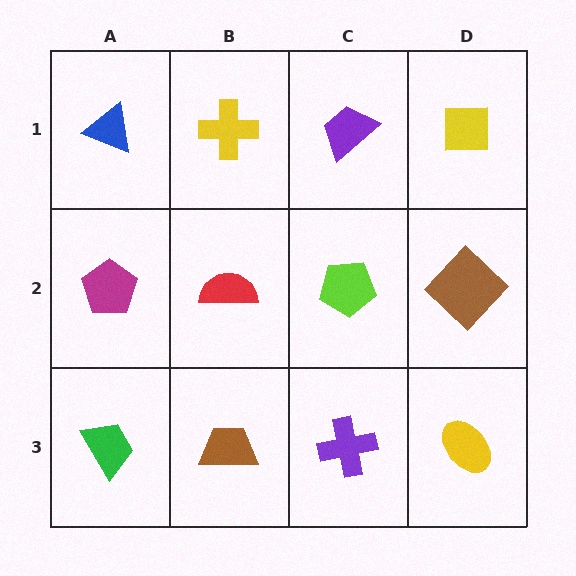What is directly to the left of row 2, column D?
A lime pentagon.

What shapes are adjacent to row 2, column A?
A blue triangle (row 1, column A), a green trapezoid (row 3, column A), a red semicircle (row 2, column B).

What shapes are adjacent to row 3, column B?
A red semicircle (row 2, column B), a green trapezoid (row 3, column A), a purple cross (row 3, column C).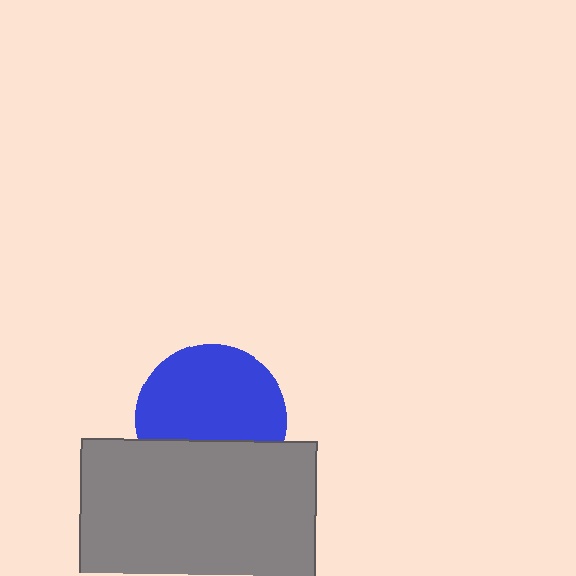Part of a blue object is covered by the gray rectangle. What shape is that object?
It is a circle.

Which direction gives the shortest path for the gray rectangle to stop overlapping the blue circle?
Moving down gives the shortest separation.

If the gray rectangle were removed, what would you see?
You would see the complete blue circle.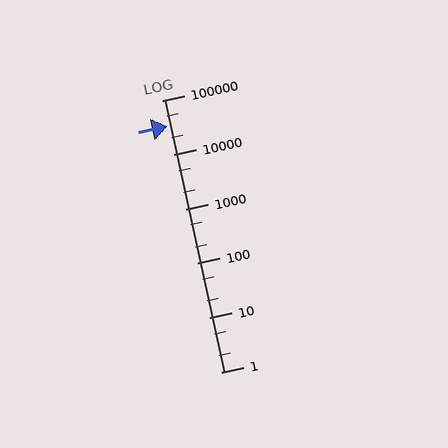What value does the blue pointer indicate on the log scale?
The pointer indicates approximately 33000.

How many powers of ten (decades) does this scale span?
The scale spans 5 decades, from 1 to 100000.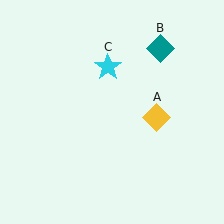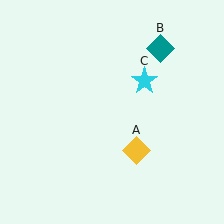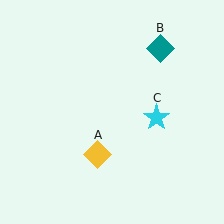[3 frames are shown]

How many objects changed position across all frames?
2 objects changed position: yellow diamond (object A), cyan star (object C).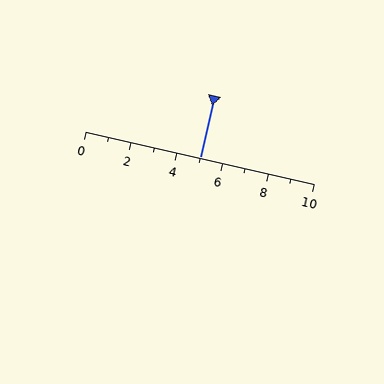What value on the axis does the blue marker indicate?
The marker indicates approximately 5.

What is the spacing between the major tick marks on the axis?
The major ticks are spaced 2 apart.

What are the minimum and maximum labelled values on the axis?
The axis runs from 0 to 10.